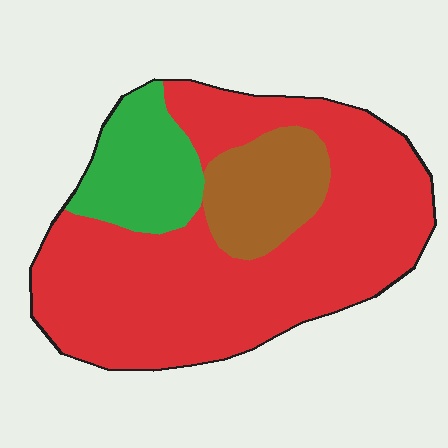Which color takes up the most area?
Red, at roughly 70%.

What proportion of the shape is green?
Green covers around 15% of the shape.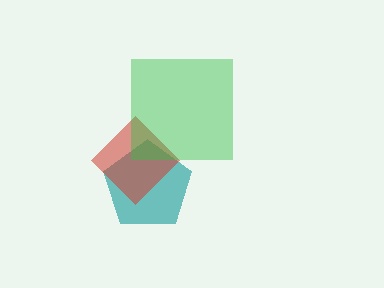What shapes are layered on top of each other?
The layered shapes are: a teal pentagon, a red diamond, a green square.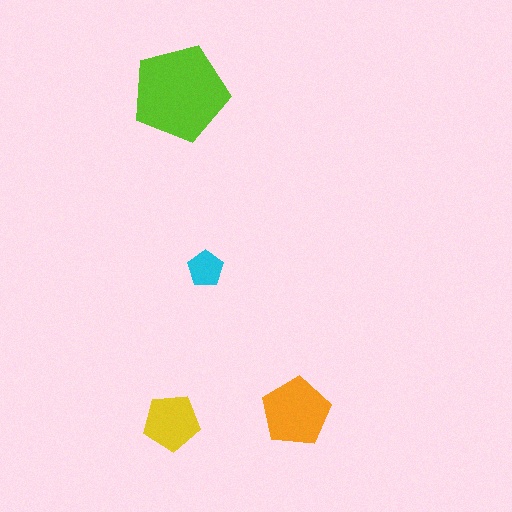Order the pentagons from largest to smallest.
the lime one, the orange one, the yellow one, the cyan one.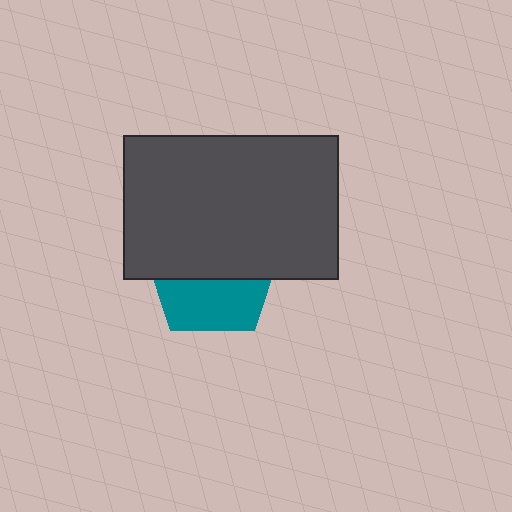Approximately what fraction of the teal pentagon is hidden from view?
Roughly 57% of the teal pentagon is hidden behind the dark gray rectangle.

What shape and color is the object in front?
The object in front is a dark gray rectangle.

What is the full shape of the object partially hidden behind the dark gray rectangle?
The partially hidden object is a teal pentagon.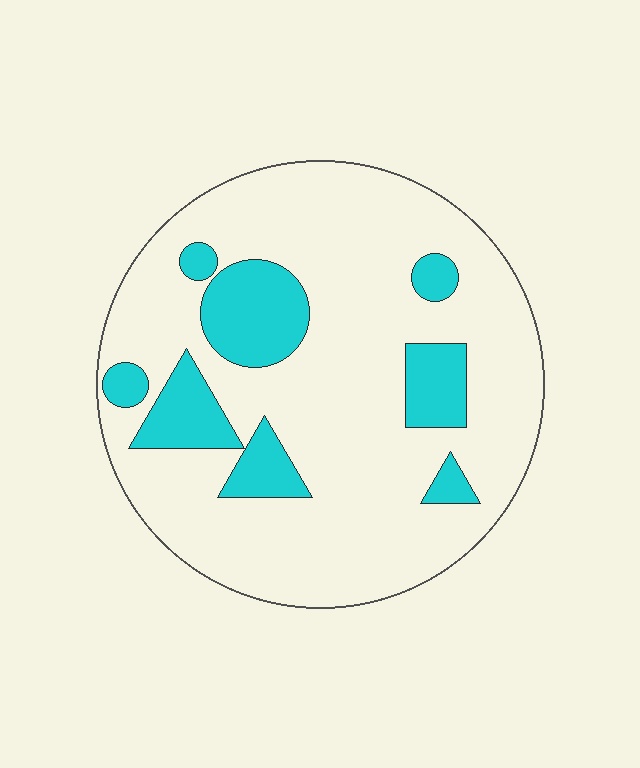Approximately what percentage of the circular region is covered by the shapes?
Approximately 20%.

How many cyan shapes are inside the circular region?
8.